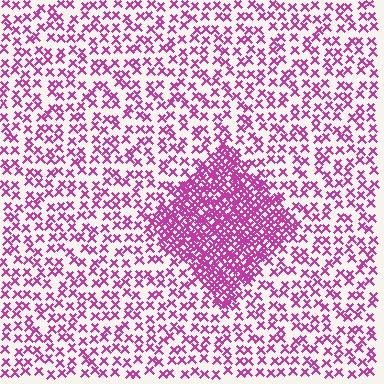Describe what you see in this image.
The image contains small magenta elements arranged at two different densities. A diamond-shaped region is visible where the elements are more densely packed than the surrounding area.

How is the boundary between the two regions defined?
The boundary is defined by a change in element density (approximately 2.7x ratio). All elements are the same color, size, and shape.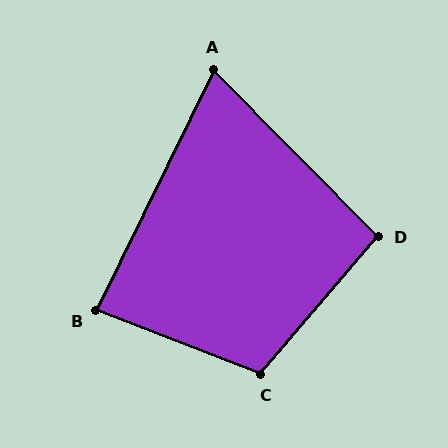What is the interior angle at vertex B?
Approximately 85 degrees (approximately right).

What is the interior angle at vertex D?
Approximately 95 degrees (approximately right).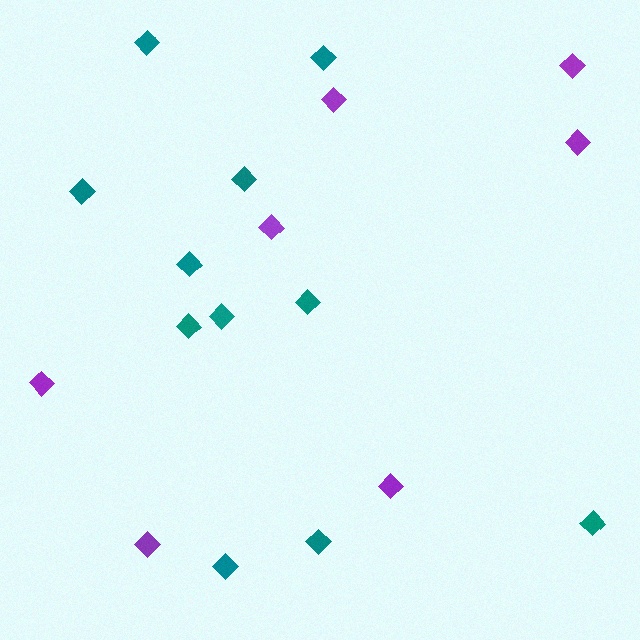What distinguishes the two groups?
There are 2 groups: one group of purple diamonds (7) and one group of teal diamonds (11).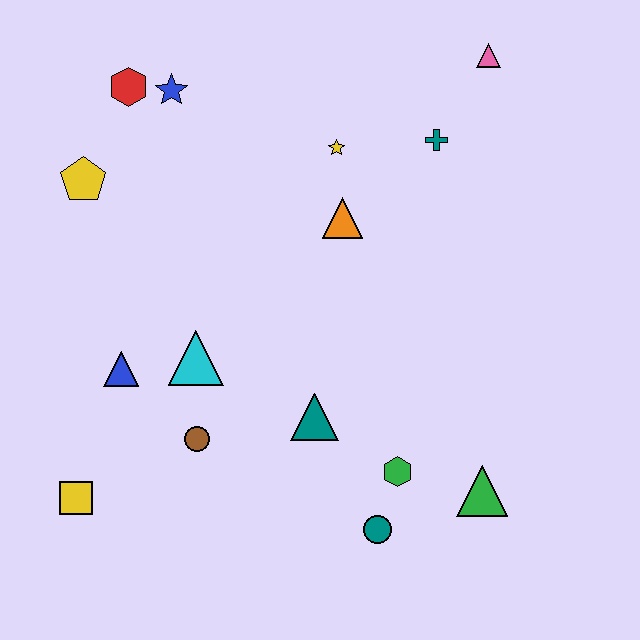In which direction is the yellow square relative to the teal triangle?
The yellow square is to the left of the teal triangle.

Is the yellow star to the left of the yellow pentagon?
No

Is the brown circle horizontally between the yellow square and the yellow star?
Yes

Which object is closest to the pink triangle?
The teal cross is closest to the pink triangle.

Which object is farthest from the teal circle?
The red hexagon is farthest from the teal circle.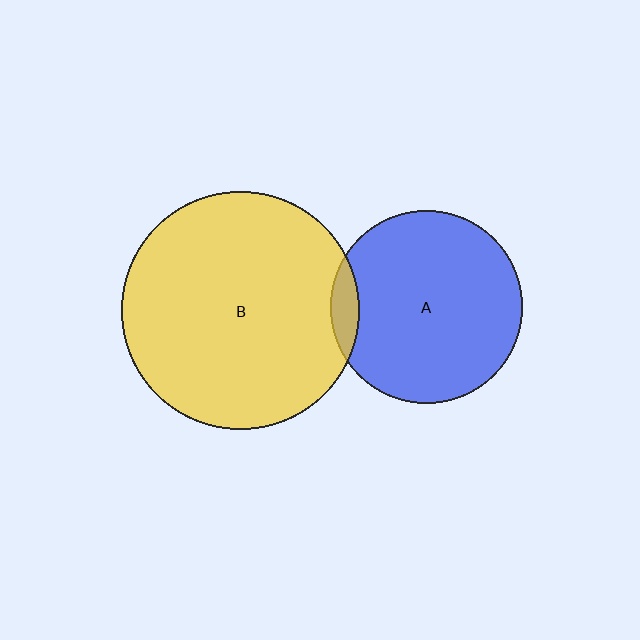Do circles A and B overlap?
Yes.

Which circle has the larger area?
Circle B (yellow).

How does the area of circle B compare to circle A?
Approximately 1.5 times.